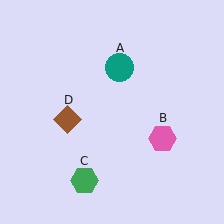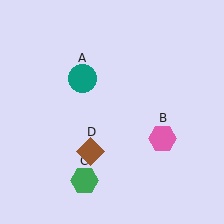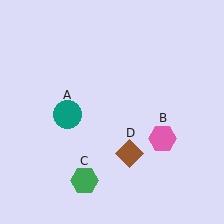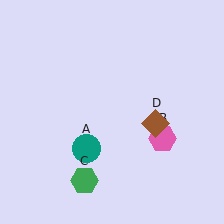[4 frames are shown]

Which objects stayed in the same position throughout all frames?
Pink hexagon (object B) and green hexagon (object C) remained stationary.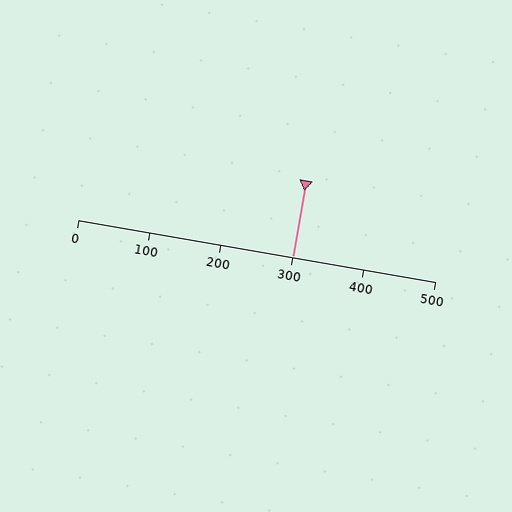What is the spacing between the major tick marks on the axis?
The major ticks are spaced 100 apart.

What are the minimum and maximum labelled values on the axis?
The axis runs from 0 to 500.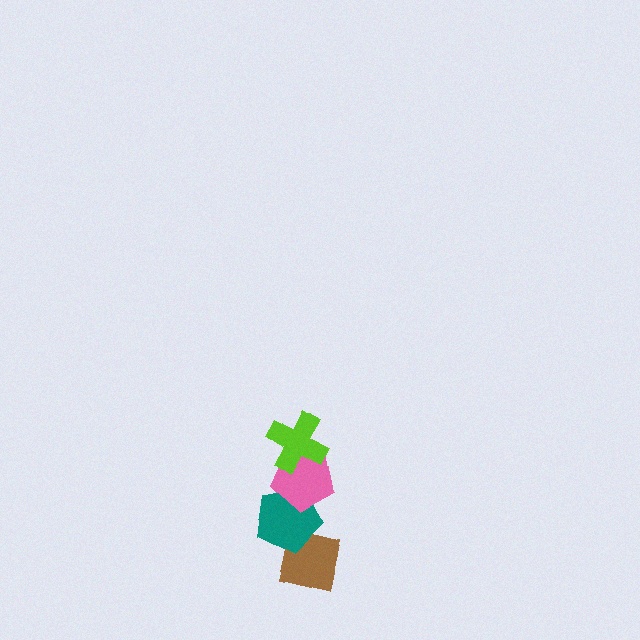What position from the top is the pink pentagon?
The pink pentagon is 2nd from the top.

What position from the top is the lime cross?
The lime cross is 1st from the top.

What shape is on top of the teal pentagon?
The pink pentagon is on top of the teal pentagon.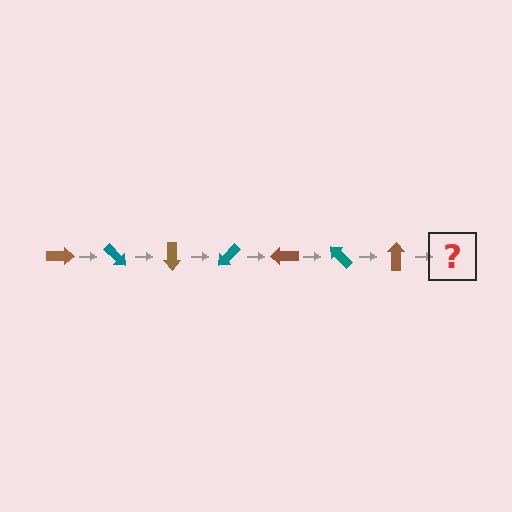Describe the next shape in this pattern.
It should be a teal arrow, rotated 315 degrees from the start.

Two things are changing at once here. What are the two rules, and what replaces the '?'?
The two rules are that it rotates 45 degrees each step and the color cycles through brown and teal. The '?' should be a teal arrow, rotated 315 degrees from the start.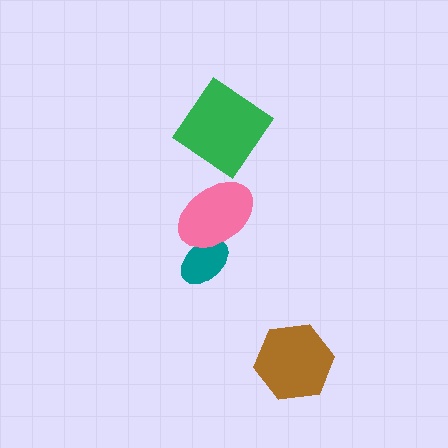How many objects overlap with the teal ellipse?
1 object overlaps with the teal ellipse.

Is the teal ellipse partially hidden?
Yes, it is partially covered by another shape.